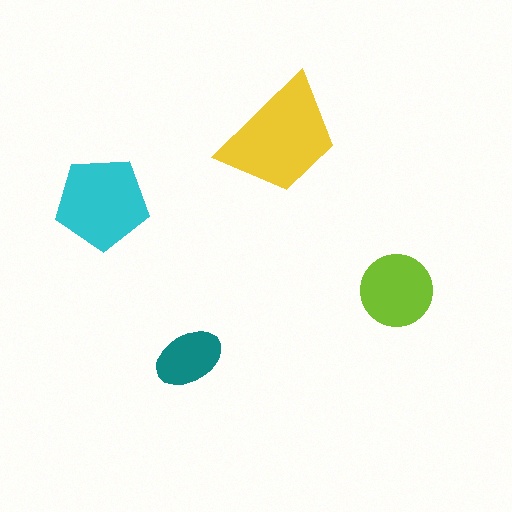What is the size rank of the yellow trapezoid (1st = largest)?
1st.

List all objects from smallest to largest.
The teal ellipse, the lime circle, the cyan pentagon, the yellow trapezoid.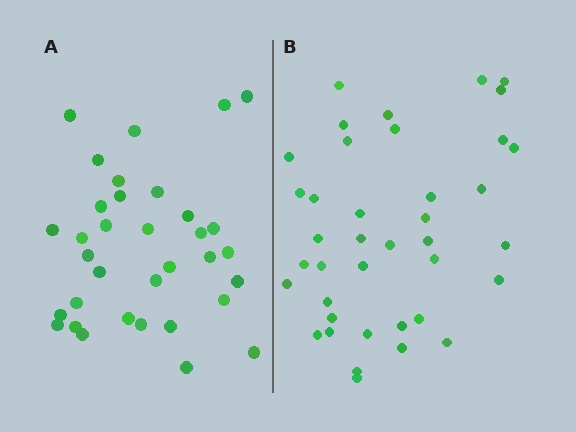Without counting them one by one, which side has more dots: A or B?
Region B (the right region) has more dots.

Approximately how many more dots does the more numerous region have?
Region B has about 5 more dots than region A.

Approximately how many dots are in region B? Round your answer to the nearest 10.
About 40 dots. (The exact count is 39, which rounds to 40.)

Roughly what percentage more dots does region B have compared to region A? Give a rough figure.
About 15% more.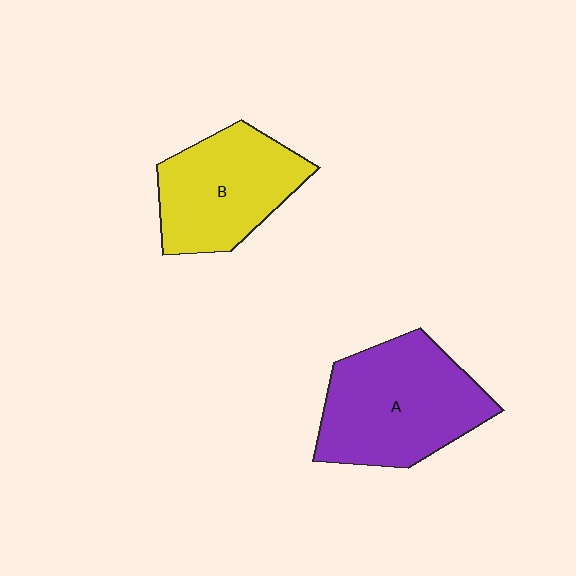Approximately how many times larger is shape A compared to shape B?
Approximately 1.2 times.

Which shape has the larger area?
Shape A (purple).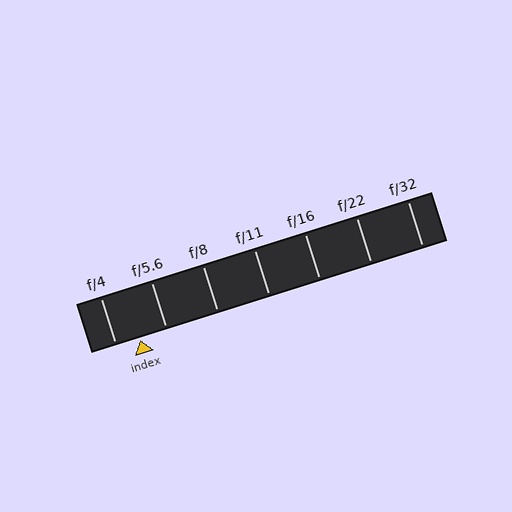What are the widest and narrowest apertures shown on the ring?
The widest aperture shown is f/4 and the narrowest is f/32.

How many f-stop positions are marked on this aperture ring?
There are 7 f-stop positions marked.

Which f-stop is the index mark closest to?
The index mark is closest to f/4.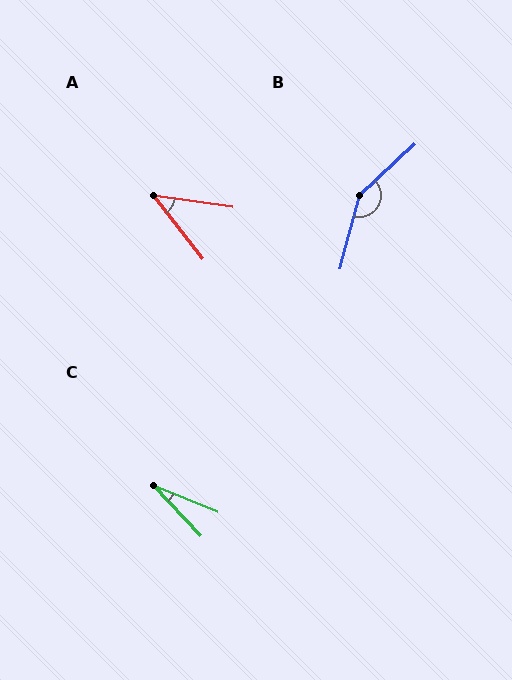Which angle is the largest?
B, at approximately 148 degrees.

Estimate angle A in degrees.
Approximately 44 degrees.